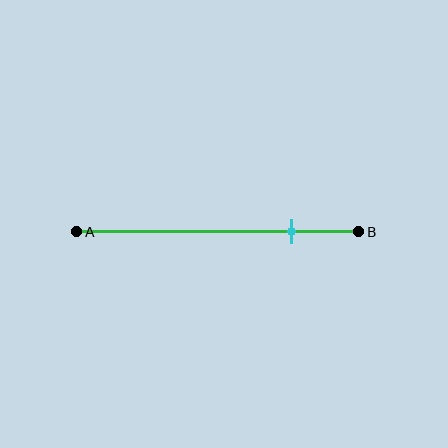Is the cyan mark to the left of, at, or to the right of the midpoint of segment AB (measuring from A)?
The cyan mark is to the right of the midpoint of segment AB.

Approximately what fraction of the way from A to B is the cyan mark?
The cyan mark is approximately 75% of the way from A to B.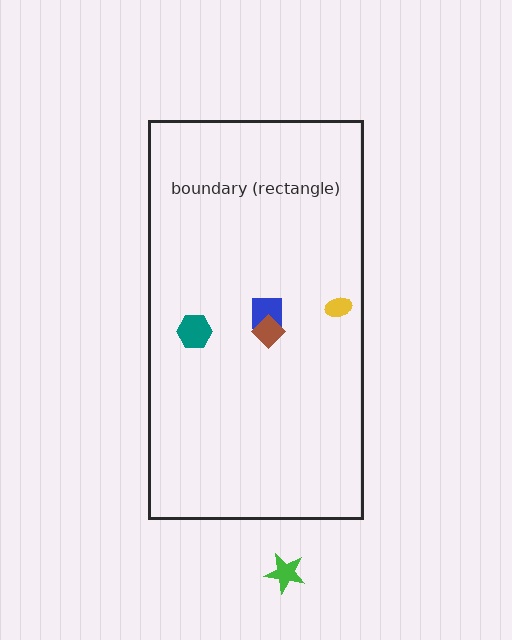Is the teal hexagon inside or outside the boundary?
Inside.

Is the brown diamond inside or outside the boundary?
Inside.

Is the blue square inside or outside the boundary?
Inside.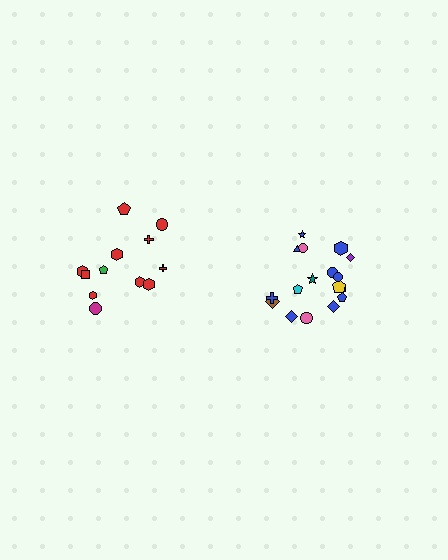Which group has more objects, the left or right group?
The right group.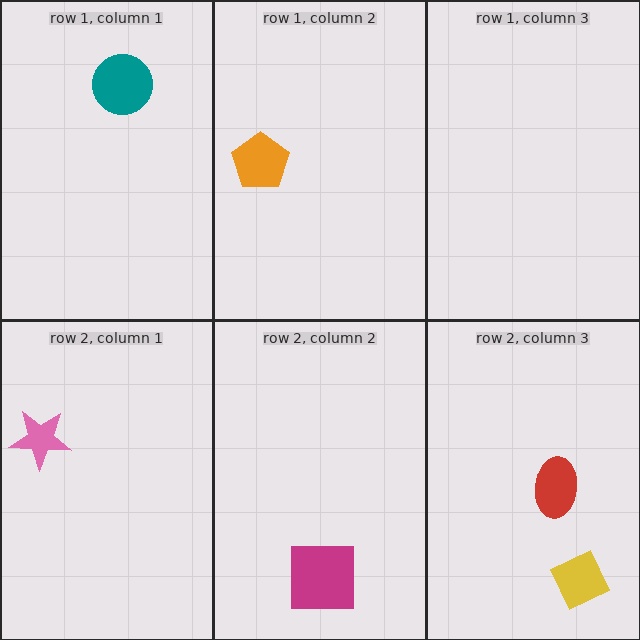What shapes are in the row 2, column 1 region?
The pink star.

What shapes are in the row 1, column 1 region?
The teal circle.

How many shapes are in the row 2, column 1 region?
1.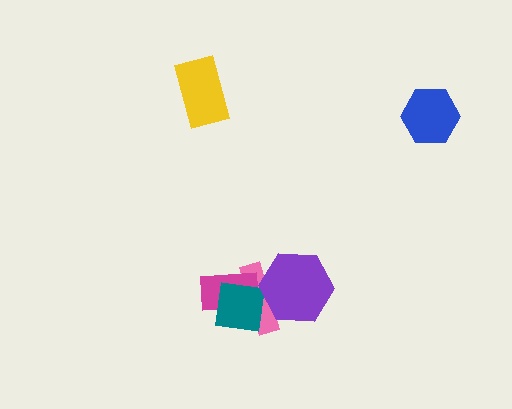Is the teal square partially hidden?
Yes, it is partially covered by another shape.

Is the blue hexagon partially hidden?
No, no other shape covers it.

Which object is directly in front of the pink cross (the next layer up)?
The magenta rectangle is directly in front of the pink cross.